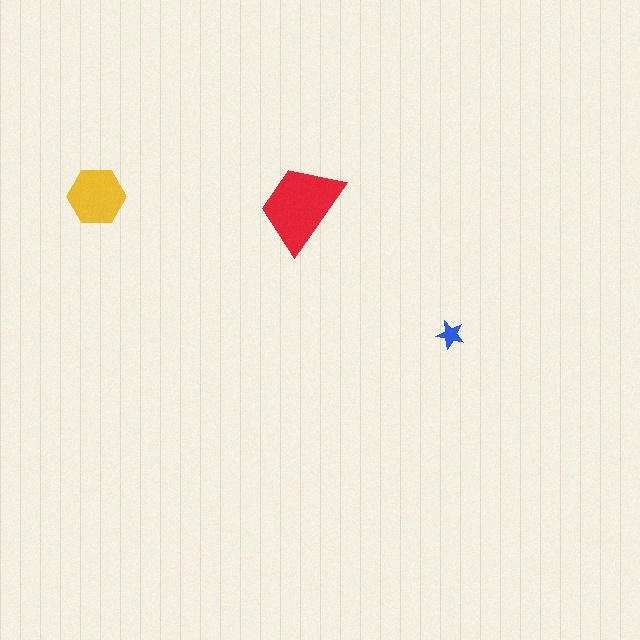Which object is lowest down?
The blue star is bottommost.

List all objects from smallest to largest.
The blue star, the yellow hexagon, the red trapezoid.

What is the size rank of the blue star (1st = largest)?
3rd.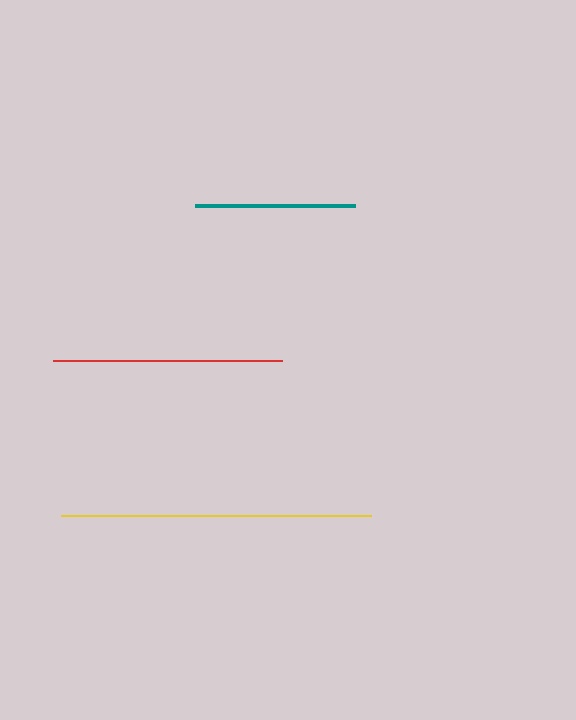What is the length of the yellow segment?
The yellow segment is approximately 310 pixels long.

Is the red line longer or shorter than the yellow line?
The yellow line is longer than the red line.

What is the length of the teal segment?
The teal segment is approximately 160 pixels long.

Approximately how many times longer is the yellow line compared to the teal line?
The yellow line is approximately 1.9 times the length of the teal line.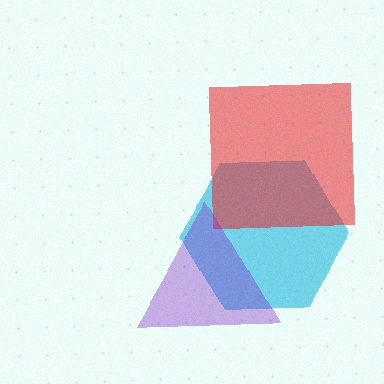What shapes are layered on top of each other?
The layered shapes are: a cyan hexagon, a red square, a purple triangle.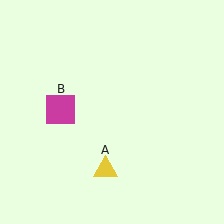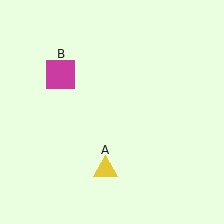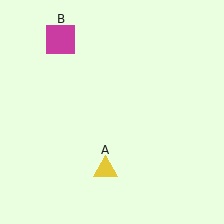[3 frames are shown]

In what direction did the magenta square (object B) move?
The magenta square (object B) moved up.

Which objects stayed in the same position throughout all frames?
Yellow triangle (object A) remained stationary.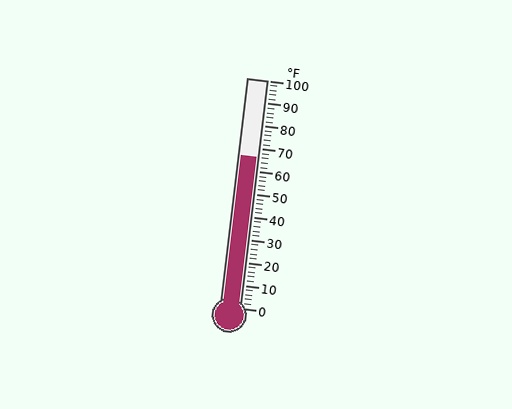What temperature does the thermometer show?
The thermometer shows approximately 66°F.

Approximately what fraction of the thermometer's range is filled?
The thermometer is filled to approximately 65% of its range.